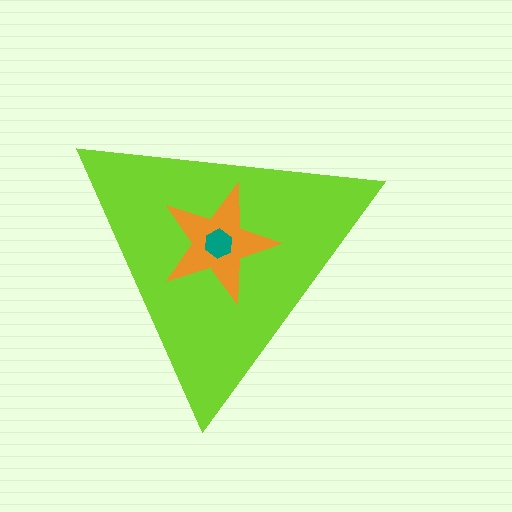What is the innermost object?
The teal hexagon.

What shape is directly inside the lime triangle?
The orange star.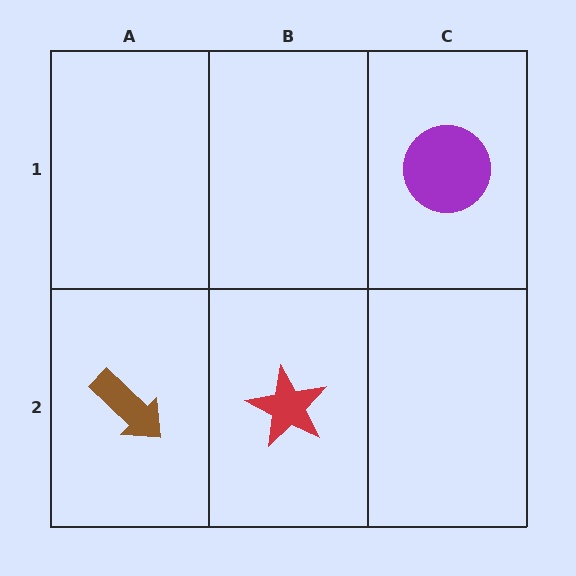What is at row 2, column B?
A red star.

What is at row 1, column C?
A purple circle.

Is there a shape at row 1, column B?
No, that cell is empty.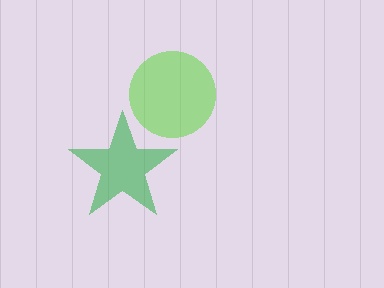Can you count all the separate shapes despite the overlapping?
Yes, there are 2 separate shapes.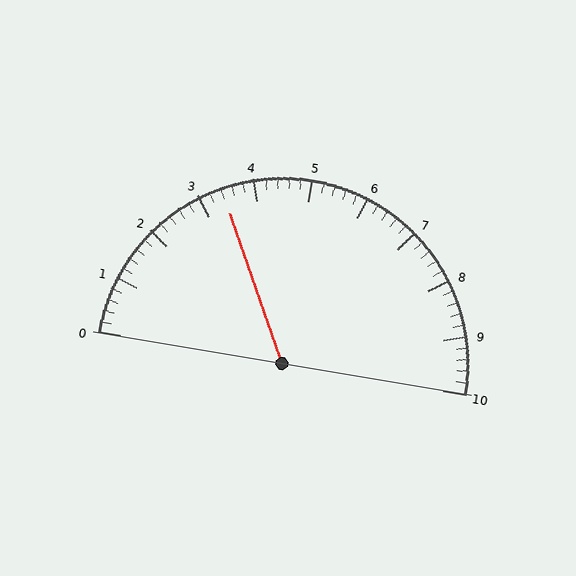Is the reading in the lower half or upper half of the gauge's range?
The reading is in the lower half of the range (0 to 10).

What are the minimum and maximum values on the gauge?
The gauge ranges from 0 to 10.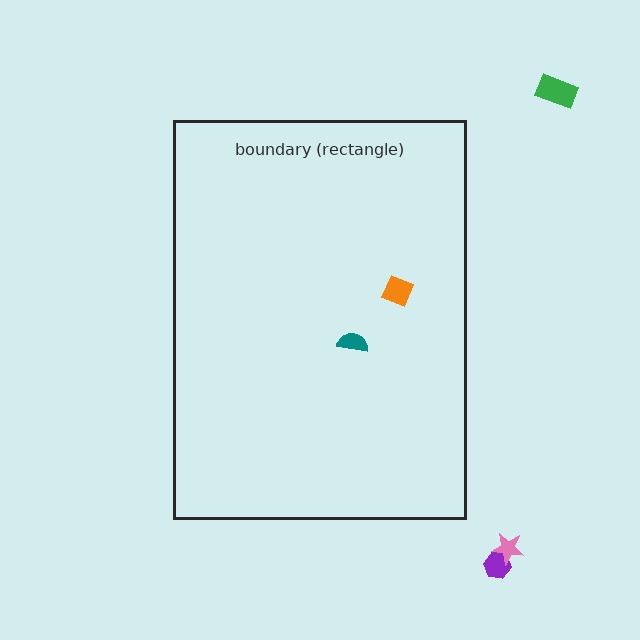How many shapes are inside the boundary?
2 inside, 3 outside.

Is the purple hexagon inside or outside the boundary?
Outside.